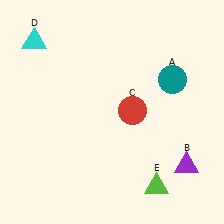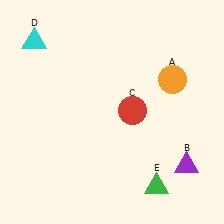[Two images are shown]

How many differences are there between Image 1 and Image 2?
There are 2 differences between the two images.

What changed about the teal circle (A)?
In Image 1, A is teal. In Image 2, it changed to orange.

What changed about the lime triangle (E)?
In Image 1, E is lime. In Image 2, it changed to green.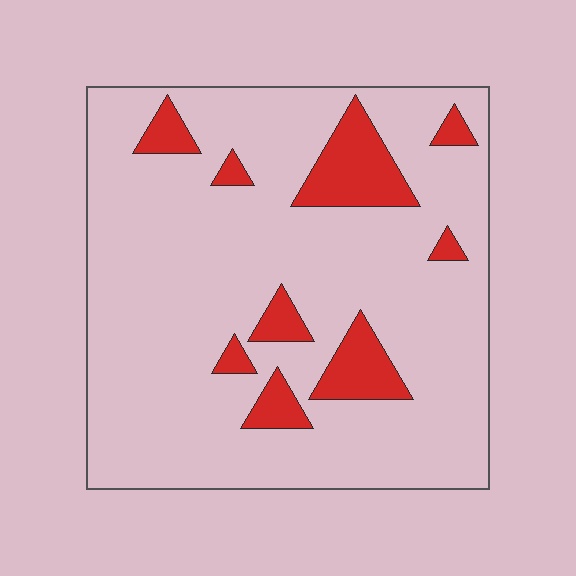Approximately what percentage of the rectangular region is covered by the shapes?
Approximately 15%.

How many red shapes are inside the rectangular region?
9.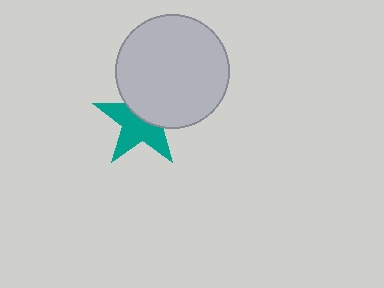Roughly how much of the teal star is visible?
About half of it is visible (roughly 56%).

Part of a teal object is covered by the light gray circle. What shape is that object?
It is a star.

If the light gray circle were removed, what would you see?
You would see the complete teal star.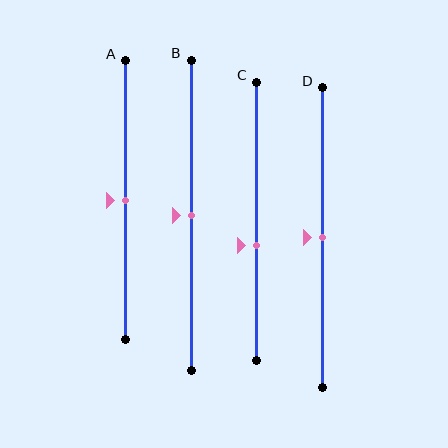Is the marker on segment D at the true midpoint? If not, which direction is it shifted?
Yes, the marker on segment D is at the true midpoint.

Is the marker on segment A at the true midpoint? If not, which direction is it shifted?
Yes, the marker on segment A is at the true midpoint.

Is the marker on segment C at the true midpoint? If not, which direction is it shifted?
No, the marker on segment C is shifted downward by about 9% of the segment length.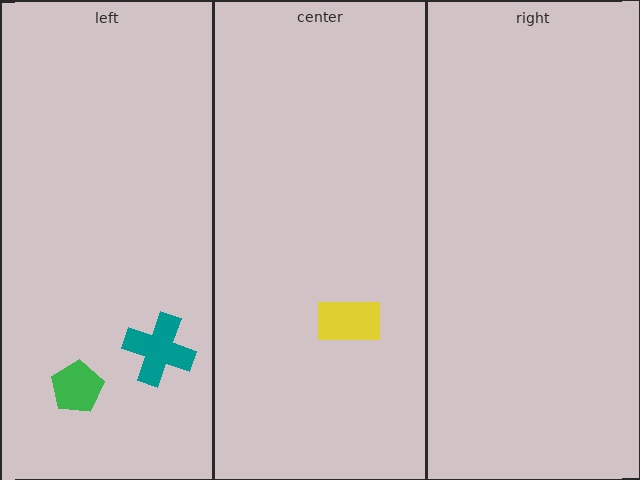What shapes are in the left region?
The green pentagon, the teal cross.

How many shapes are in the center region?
1.